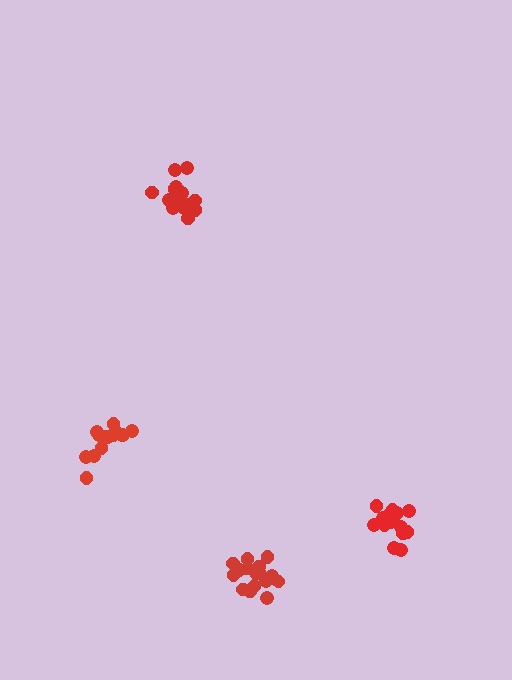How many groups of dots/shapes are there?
There are 4 groups.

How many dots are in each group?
Group 1: 19 dots, Group 2: 14 dots, Group 3: 18 dots, Group 4: 15 dots (66 total).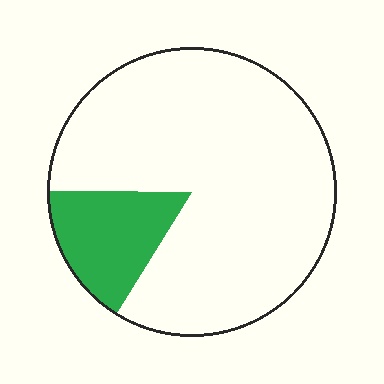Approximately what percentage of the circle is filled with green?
Approximately 15%.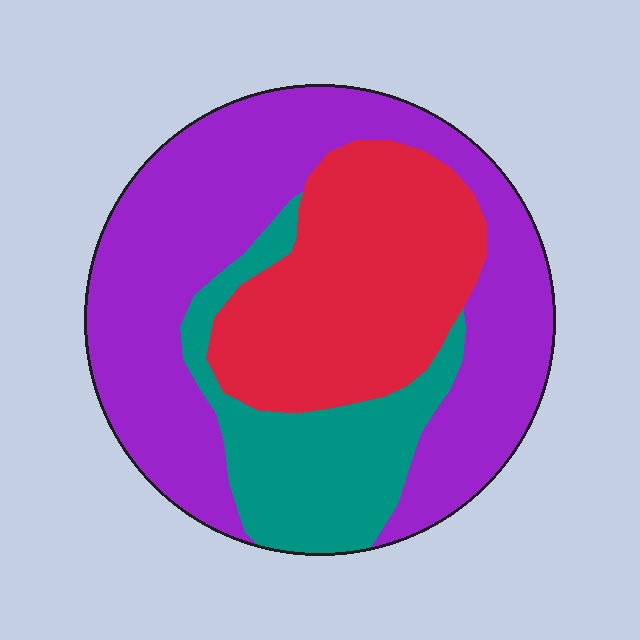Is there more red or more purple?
Purple.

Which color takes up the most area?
Purple, at roughly 50%.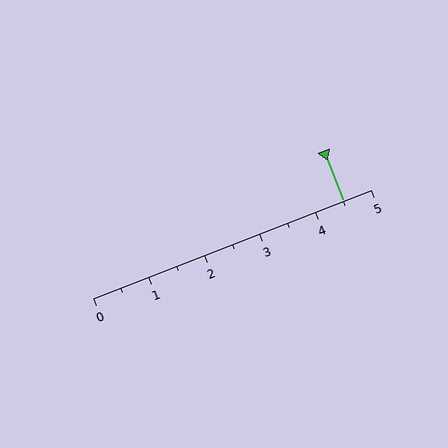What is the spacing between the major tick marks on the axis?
The major ticks are spaced 1 apart.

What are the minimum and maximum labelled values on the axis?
The axis runs from 0 to 5.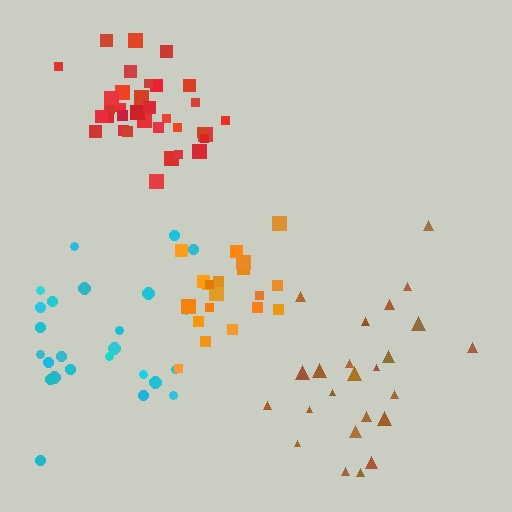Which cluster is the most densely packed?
Red.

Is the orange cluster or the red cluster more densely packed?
Red.